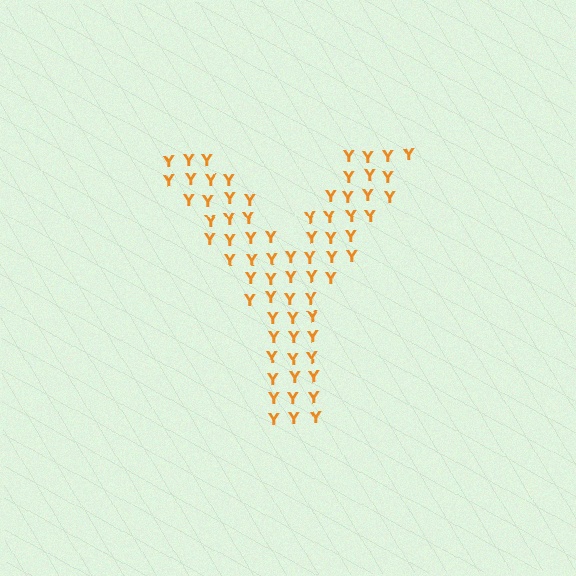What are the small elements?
The small elements are letter Y's.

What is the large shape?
The large shape is the letter Y.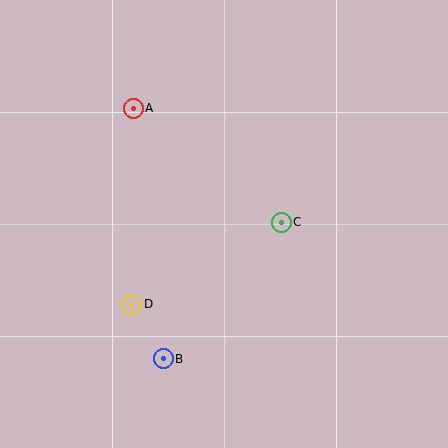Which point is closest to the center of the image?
Point C at (281, 222) is closest to the center.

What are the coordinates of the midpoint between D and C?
The midpoint between D and C is at (207, 263).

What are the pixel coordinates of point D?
Point D is at (132, 304).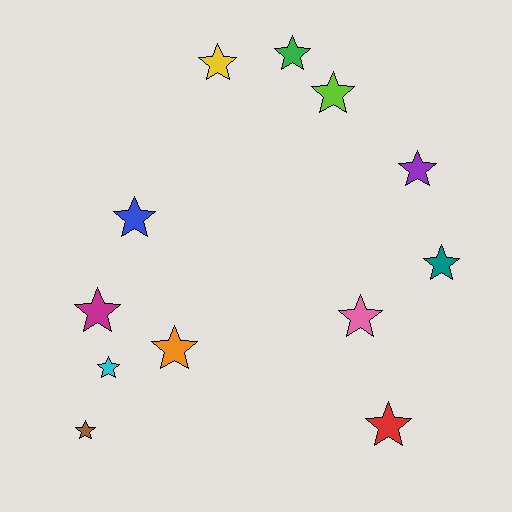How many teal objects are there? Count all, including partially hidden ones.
There is 1 teal object.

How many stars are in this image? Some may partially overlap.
There are 12 stars.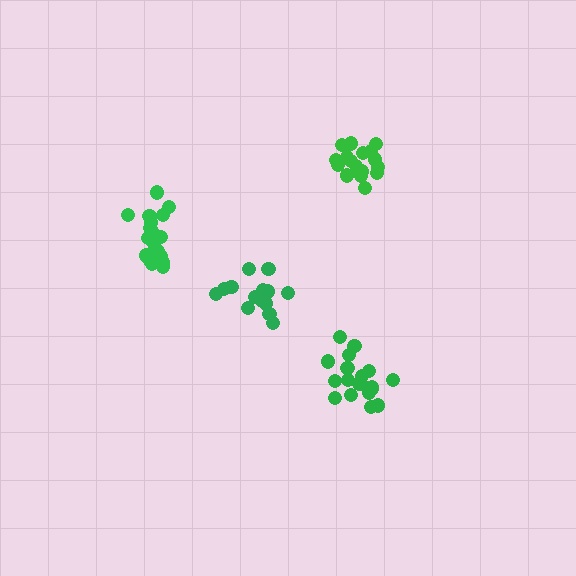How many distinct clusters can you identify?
There are 4 distinct clusters.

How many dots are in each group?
Group 1: 21 dots, Group 2: 19 dots, Group 3: 15 dots, Group 4: 18 dots (73 total).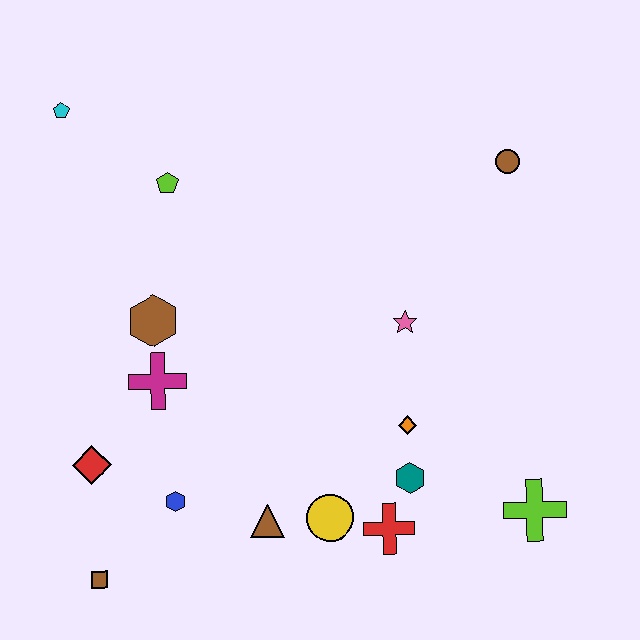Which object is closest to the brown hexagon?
The magenta cross is closest to the brown hexagon.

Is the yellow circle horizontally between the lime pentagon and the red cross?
Yes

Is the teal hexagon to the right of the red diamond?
Yes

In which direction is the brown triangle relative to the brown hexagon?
The brown triangle is below the brown hexagon.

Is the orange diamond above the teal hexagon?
Yes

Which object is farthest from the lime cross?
The cyan pentagon is farthest from the lime cross.